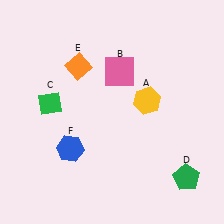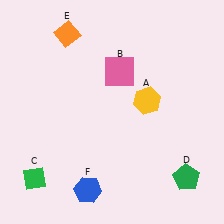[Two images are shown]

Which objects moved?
The objects that moved are: the green diamond (C), the orange diamond (E), the blue hexagon (F).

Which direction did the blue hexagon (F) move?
The blue hexagon (F) moved down.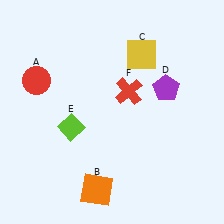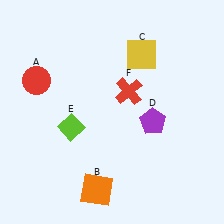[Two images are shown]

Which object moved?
The purple pentagon (D) moved down.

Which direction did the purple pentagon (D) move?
The purple pentagon (D) moved down.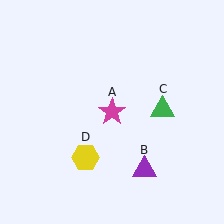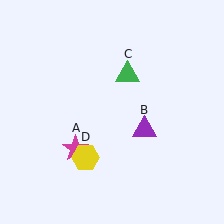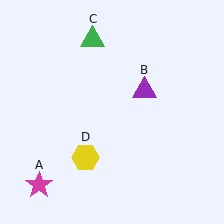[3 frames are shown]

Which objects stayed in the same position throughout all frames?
Yellow hexagon (object D) remained stationary.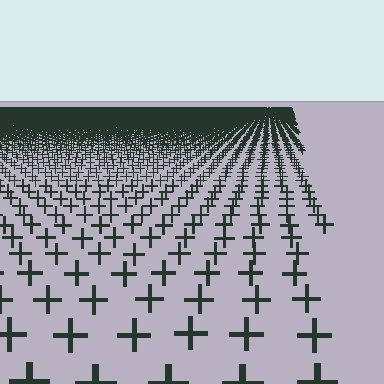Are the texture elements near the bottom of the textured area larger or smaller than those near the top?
Larger. Near the bottom, elements are closer to the viewer and appear at a bigger on-screen size.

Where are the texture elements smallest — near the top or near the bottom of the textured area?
Near the top.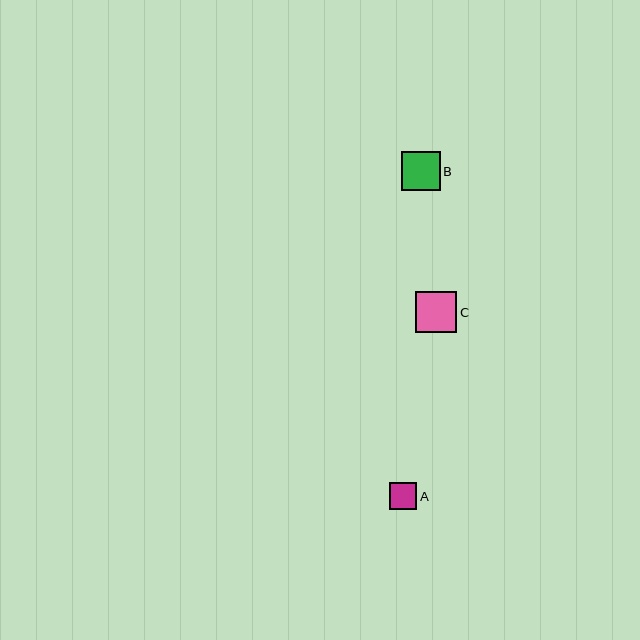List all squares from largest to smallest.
From largest to smallest: C, B, A.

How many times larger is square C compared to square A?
Square C is approximately 1.5 times the size of square A.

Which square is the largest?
Square C is the largest with a size of approximately 42 pixels.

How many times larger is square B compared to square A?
Square B is approximately 1.4 times the size of square A.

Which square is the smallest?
Square A is the smallest with a size of approximately 27 pixels.